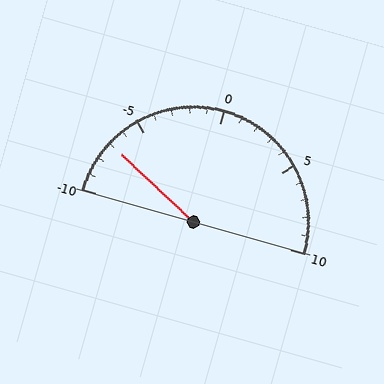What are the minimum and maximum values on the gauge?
The gauge ranges from -10 to 10.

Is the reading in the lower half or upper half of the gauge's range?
The reading is in the lower half of the range (-10 to 10).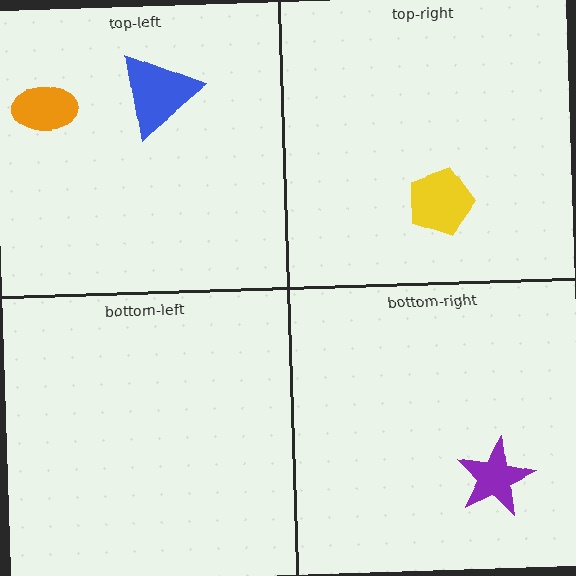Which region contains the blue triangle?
The top-left region.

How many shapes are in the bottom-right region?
1.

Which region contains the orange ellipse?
The top-left region.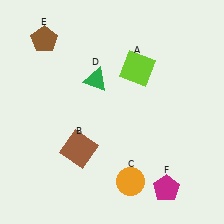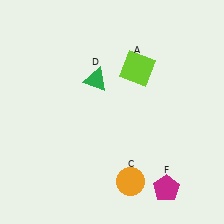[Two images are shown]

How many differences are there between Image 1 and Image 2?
There are 2 differences between the two images.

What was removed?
The brown square (B), the brown pentagon (E) were removed in Image 2.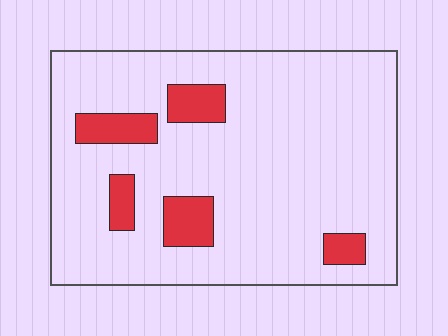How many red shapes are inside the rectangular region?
5.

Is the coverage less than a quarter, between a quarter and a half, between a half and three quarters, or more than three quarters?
Less than a quarter.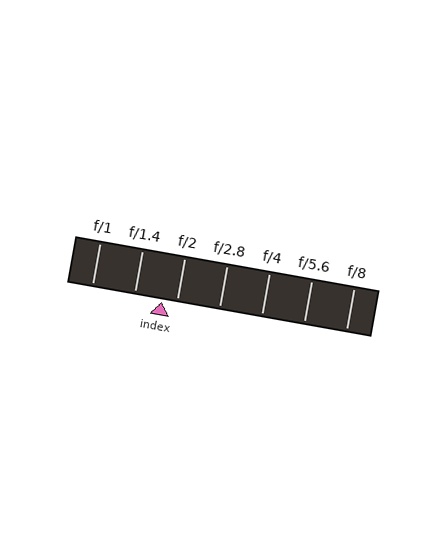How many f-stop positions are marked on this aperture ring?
There are 7 f-stop positions marked.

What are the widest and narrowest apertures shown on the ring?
The widest aperture shown is f/1 and the narrowest is f/8.